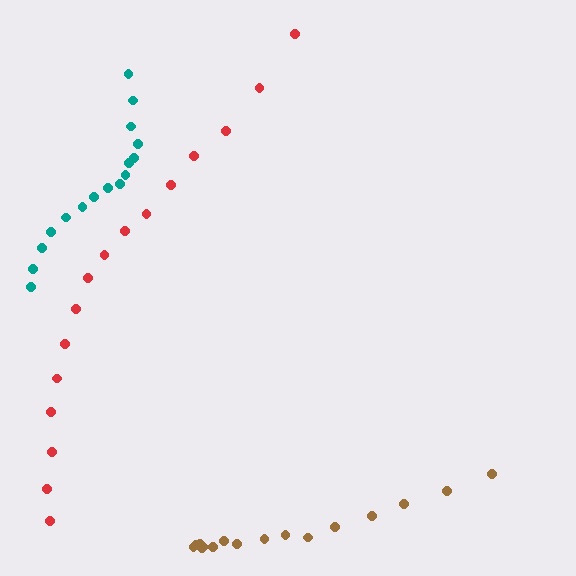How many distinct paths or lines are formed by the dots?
There are 3 distinct paths.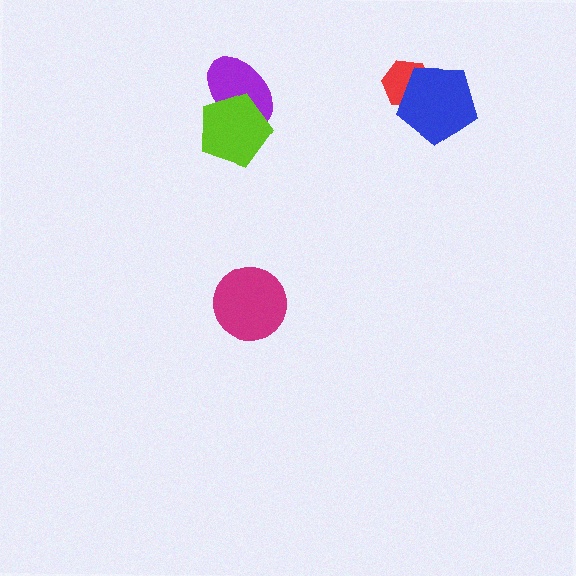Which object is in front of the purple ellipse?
The lime pentagon is in front of the purple ellipse.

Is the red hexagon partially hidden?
Yes, it is partially covered by another shape.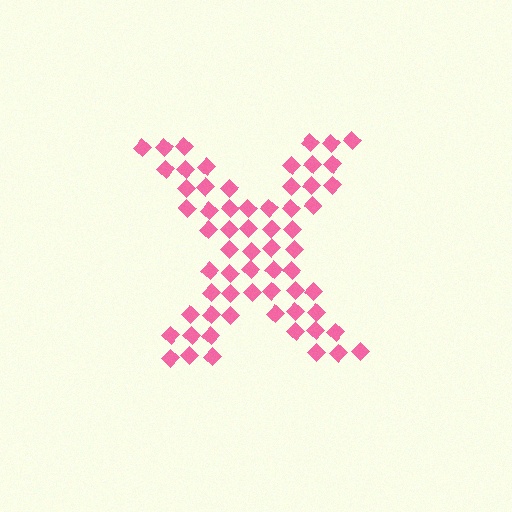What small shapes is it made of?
It is made of small diamonds.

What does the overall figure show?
The overall figure shows the letter X.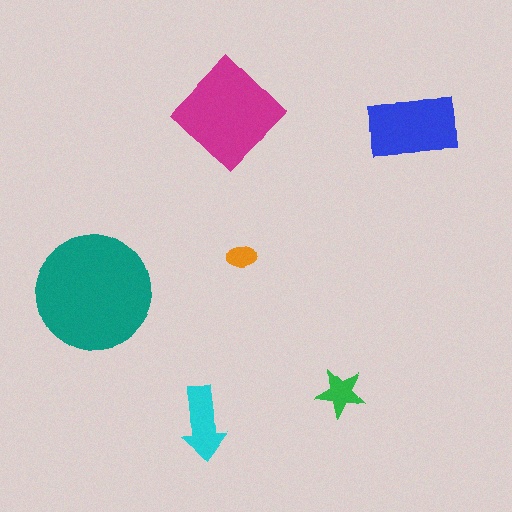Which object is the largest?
The teal circle.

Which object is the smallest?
The orange ellipse.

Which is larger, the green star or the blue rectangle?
The blue rectangle.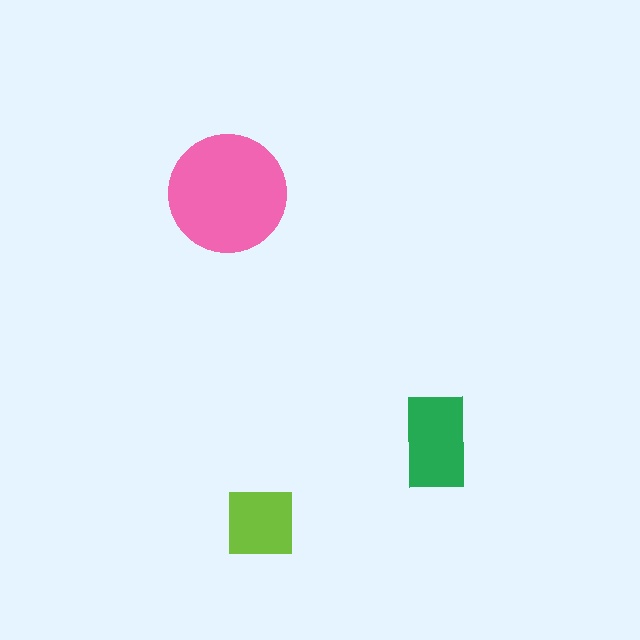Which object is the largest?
The pink circle.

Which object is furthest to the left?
The pink circle is leftmost.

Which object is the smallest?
The lime square.